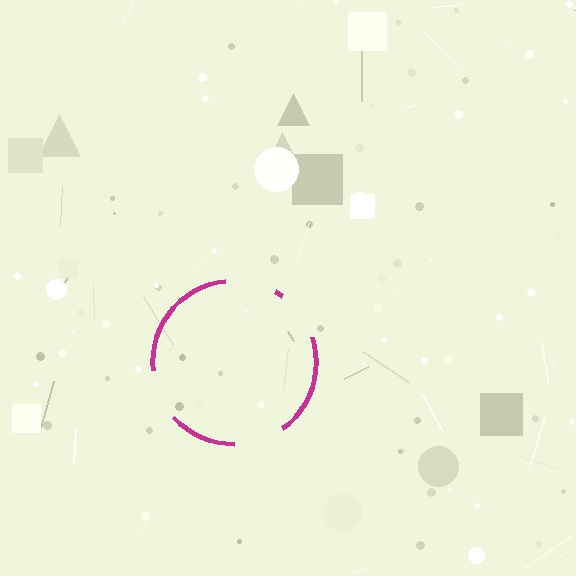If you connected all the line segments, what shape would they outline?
They would outline a circle.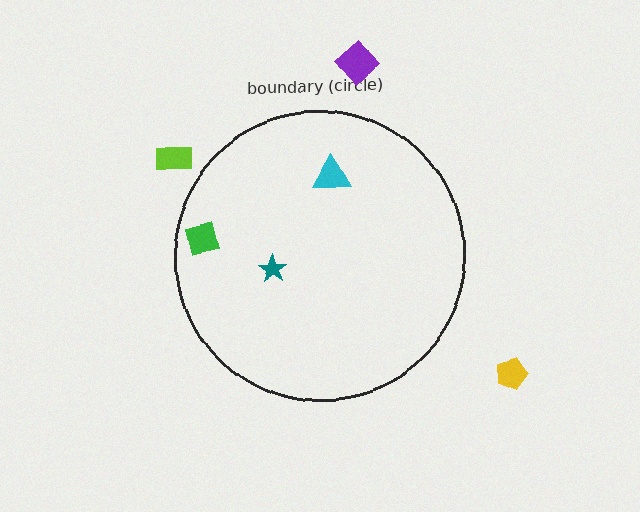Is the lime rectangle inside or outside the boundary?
Outside.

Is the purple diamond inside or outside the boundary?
Outside.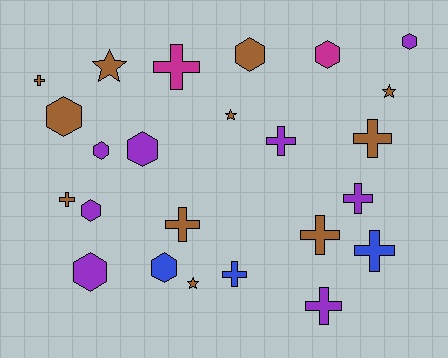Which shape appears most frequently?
Cross, with 11 objects.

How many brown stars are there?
There are 4 brown stars.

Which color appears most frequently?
Brown, with 11 objects.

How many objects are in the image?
There are 24 objects.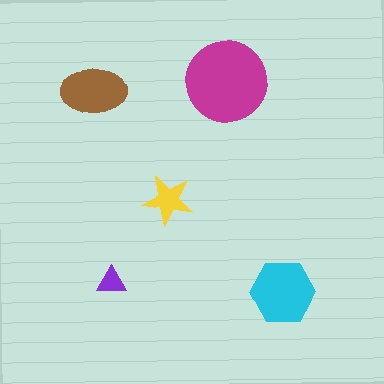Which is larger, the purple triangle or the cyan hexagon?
The cyan hexagon.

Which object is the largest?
The magenta circle.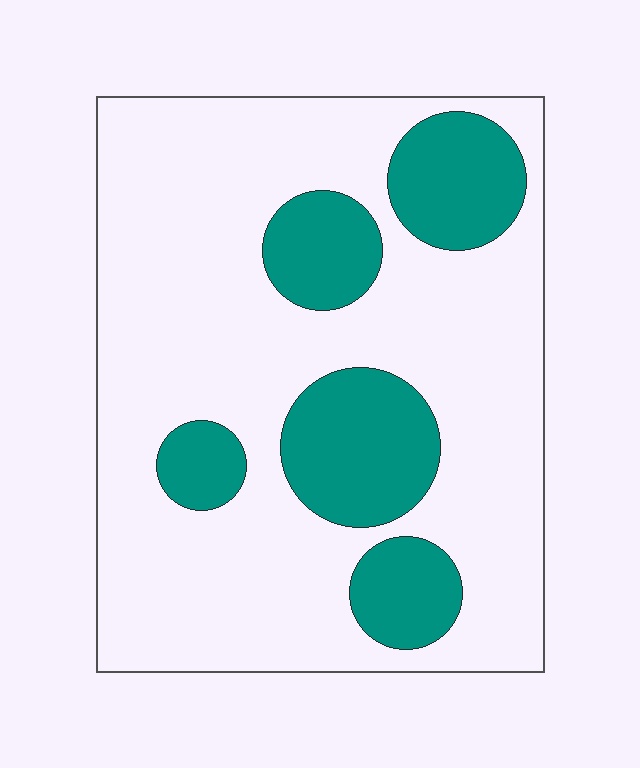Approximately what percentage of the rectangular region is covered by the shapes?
Approximately 25%.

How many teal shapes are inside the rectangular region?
5.